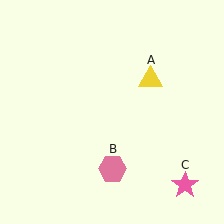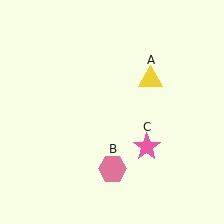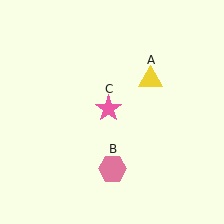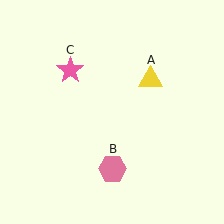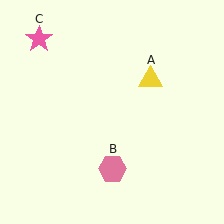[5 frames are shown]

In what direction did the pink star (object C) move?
The pink star (object C) moved up and to the left.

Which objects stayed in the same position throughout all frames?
Yellow triangle (object A) and pink hexagon (object B) remained stationary.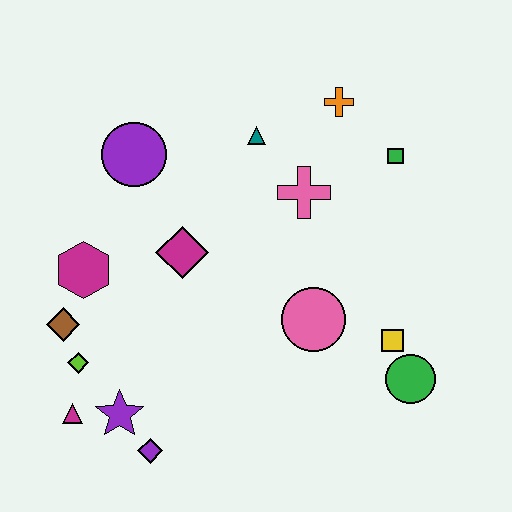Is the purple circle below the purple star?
No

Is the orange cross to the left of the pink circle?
No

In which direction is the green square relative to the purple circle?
The green square is to the right of the purple circle.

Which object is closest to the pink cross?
The teal triangle is closest to the pink cross.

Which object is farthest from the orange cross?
The magenta triangle is farthest from the orange cross.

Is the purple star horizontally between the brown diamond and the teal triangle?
Yes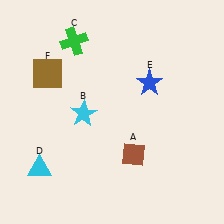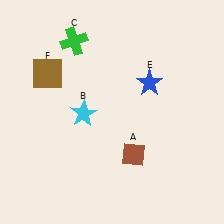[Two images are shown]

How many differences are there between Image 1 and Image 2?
There is 1 difference between the two images.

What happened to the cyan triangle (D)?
The cyan triangle (D) was removed in Image 2. It was in the bottom-left area of Image 1.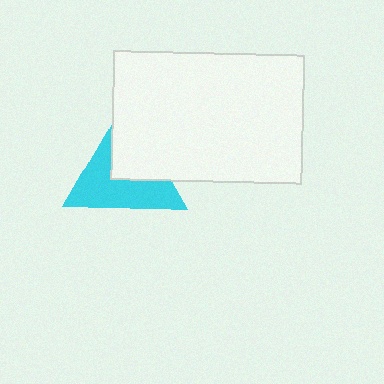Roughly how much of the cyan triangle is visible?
About half of it is visible (roughly 57%).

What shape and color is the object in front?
The object in front is a white rectangle.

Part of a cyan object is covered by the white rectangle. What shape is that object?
It is a triangle.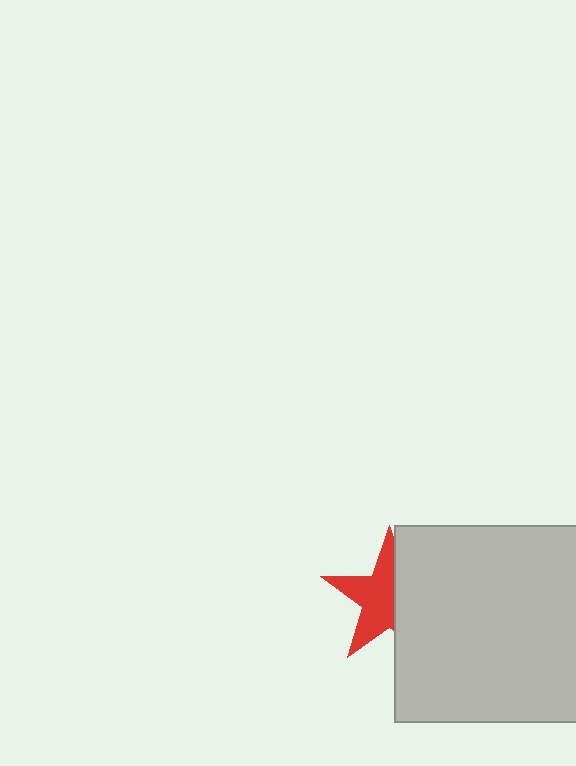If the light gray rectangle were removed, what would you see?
You would see the complete red star.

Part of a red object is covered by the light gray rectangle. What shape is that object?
It is a star.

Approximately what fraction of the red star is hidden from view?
Roughly 44% of the red star is hidden behind the light gray rectangle.